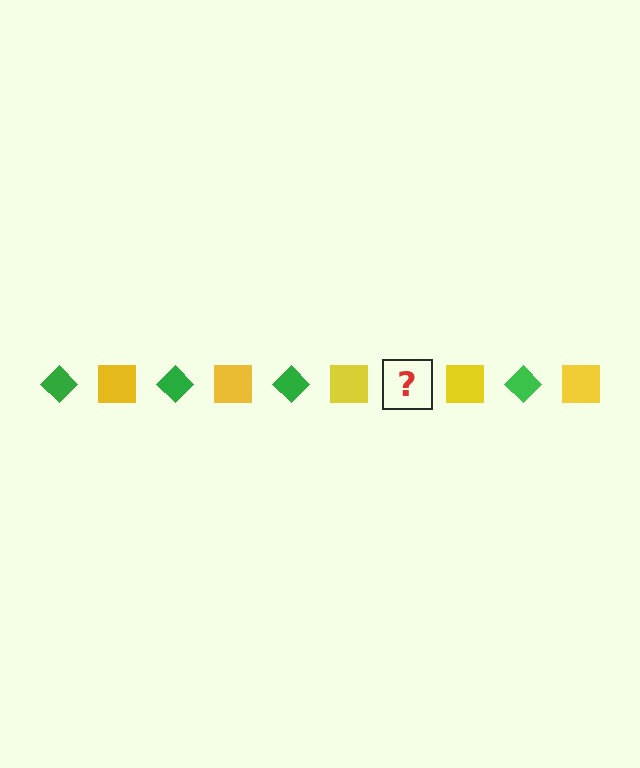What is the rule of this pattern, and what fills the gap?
The rule is that the pattern alternates between green diamond and yellow square. The gap should be filled with a green diamond.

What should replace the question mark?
The question mark should be replaced with a green diamond.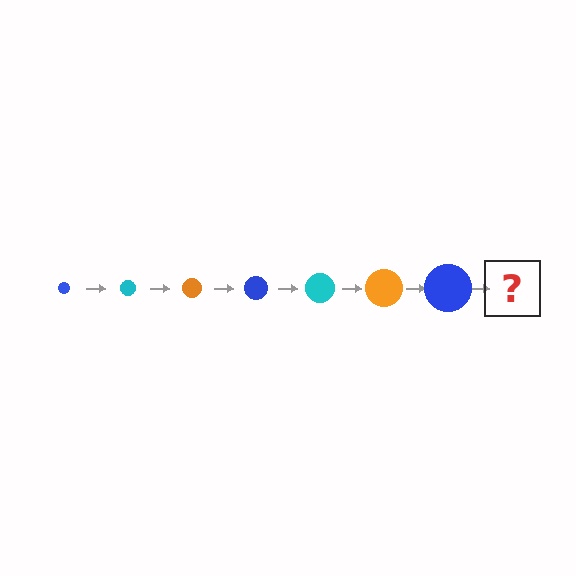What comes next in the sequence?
The next element should be a cyan circle, larger than the previous one.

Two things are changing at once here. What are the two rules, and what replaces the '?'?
The two rules are that the circle grows larger each step and the color cycles through blue, cyan, and orange. The '?' should be a cyan circle, larger than the previous one.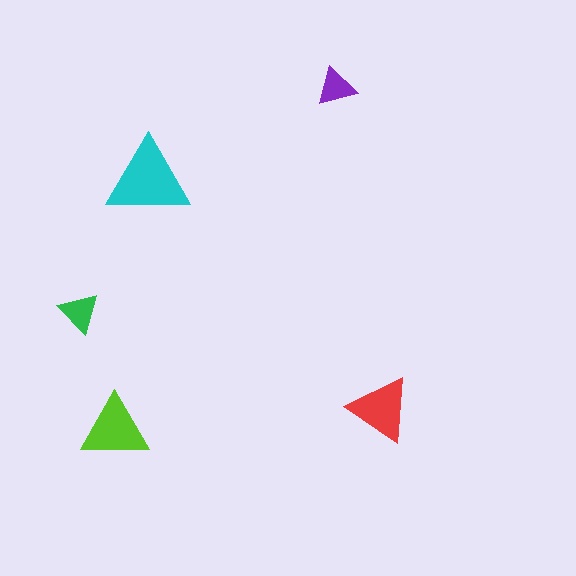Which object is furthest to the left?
The green triangle is leftmost.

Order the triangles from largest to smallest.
the cyan one, the lime one, the red one, the green one, the purple one.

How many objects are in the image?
There are 5 objects in the image.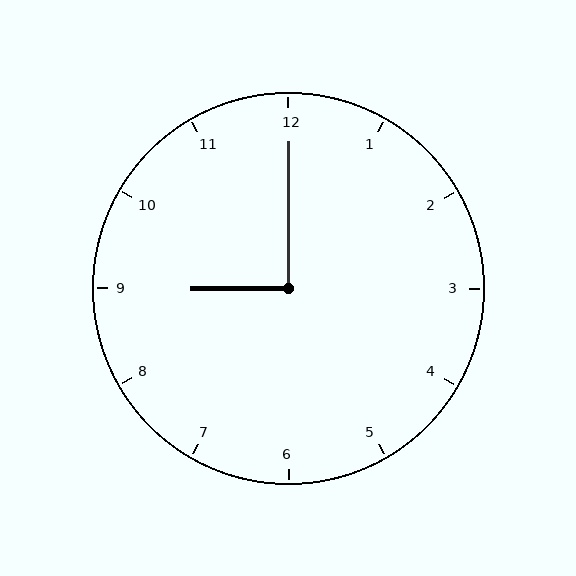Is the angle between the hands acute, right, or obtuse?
It is right.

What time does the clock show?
9:00.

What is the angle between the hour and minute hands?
Approximately 90 degrees.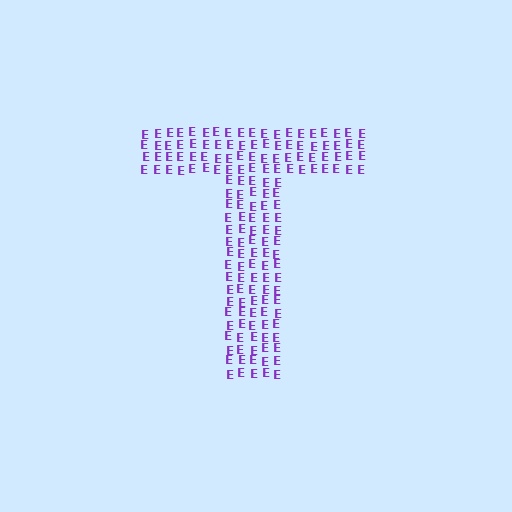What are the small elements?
The small elements are letter E's.